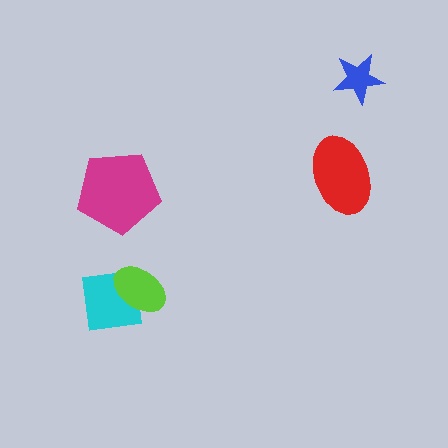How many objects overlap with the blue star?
0 objects overlap with the blue star.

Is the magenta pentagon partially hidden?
No, no other shape covers it.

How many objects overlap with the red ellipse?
0 objects overlap with the red ellipse.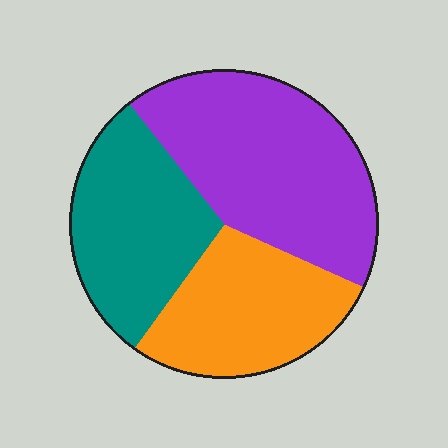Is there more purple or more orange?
Purple.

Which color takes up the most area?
Purple, at roughly 40%.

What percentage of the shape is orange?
Orange takes up about one quarter (1/4) of the shape.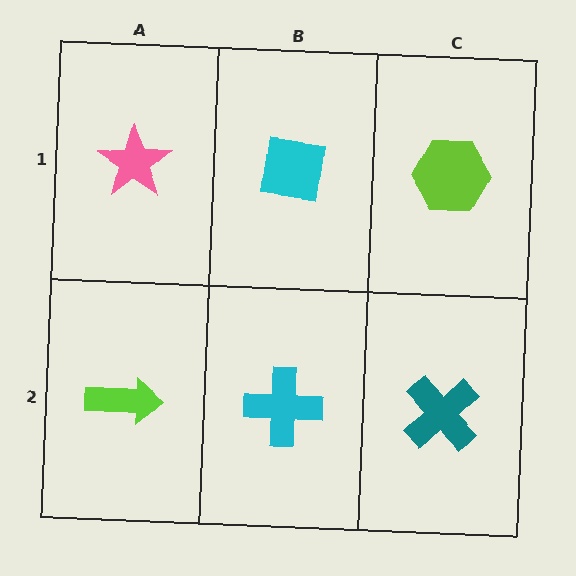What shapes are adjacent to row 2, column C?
A lime hexagon (row 1, column C), a cyan cross (row 2, column B).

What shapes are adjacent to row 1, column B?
A cyan cross (row 2, column B), a pink star (row 1, column A), a lime hexagon (row 1, column C).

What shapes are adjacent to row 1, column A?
A lime arrow (row 2, column A), a cyan square (row 1, column B).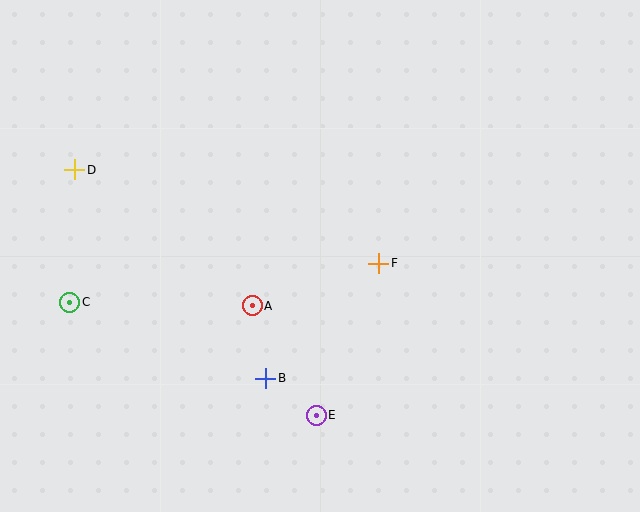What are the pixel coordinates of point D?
Point D is at (75, 170).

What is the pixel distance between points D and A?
The distance between D and A is 223 pixels.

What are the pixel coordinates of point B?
Point B is at (266, 378).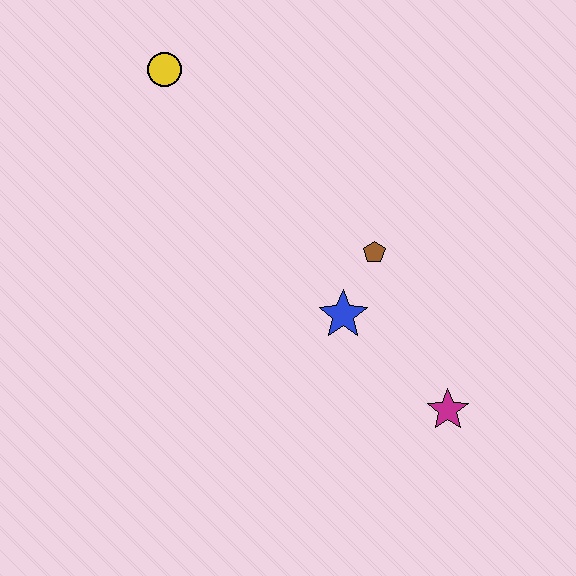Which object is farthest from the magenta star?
The yellow circle is farthest from the magenta star.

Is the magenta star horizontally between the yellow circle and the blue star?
No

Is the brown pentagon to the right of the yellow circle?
Yes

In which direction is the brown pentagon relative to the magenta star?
The brown pentagon is above the magenta star.